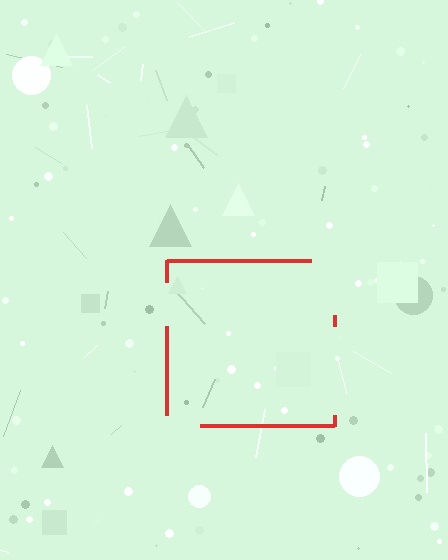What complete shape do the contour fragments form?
The contour fragments form a square.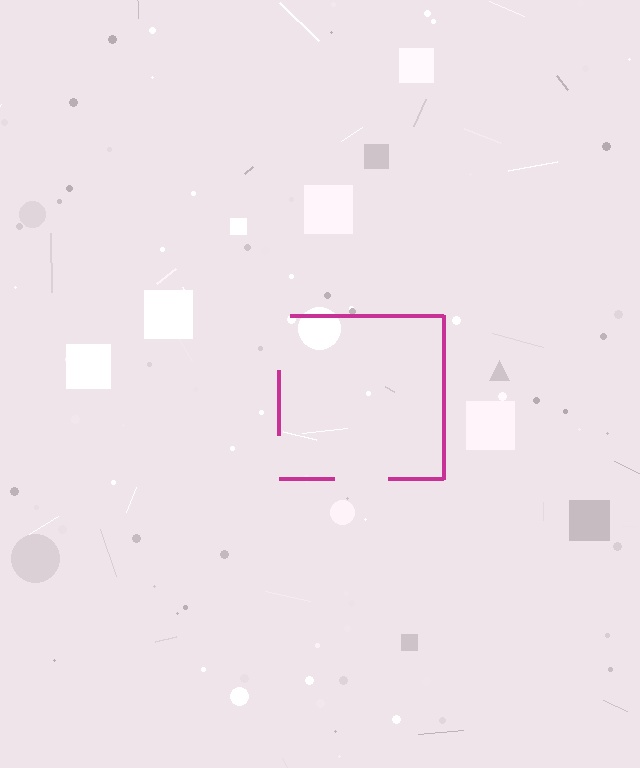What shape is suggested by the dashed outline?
The dashed outline suggests a square.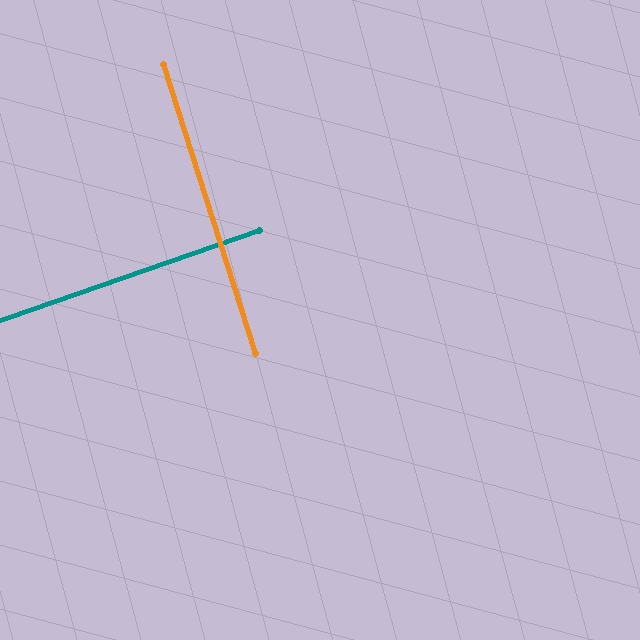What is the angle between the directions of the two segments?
Approximately 89 degrees.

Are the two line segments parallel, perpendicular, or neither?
Perpendicular — they meet at approximately 89°.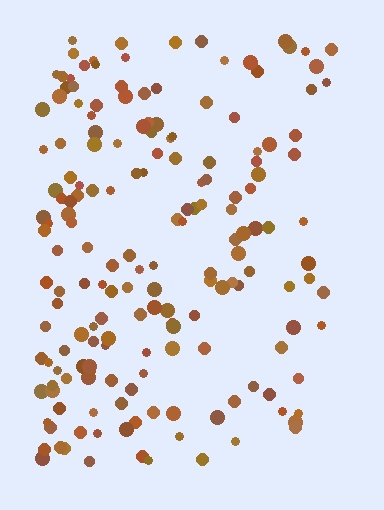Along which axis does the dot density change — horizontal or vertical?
Horizontal.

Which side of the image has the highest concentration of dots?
The left.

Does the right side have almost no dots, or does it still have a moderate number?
Still a moderate number, just noticeably fewer than the left.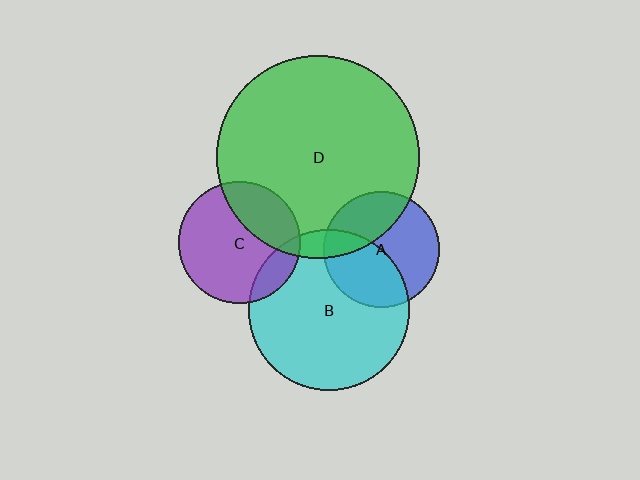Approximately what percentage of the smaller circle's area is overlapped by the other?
Approximately 35%.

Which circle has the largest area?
Circle D (green).